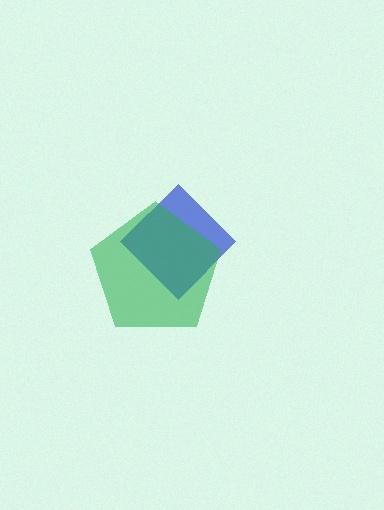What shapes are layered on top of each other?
The layered shapes are: a blue diamond, a green pentagon.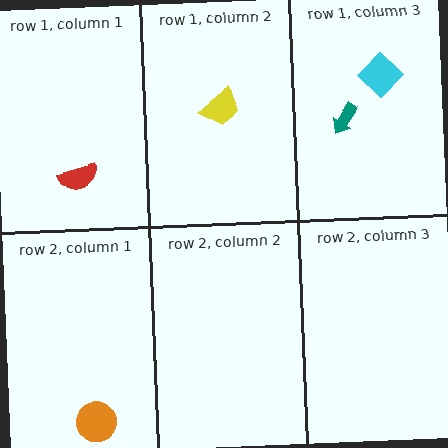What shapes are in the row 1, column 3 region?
The cyan diamond, the teal arrow.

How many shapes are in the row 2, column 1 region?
1.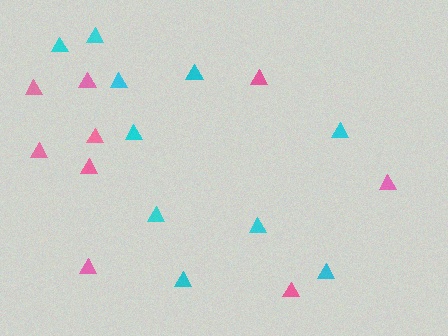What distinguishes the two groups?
There are 2 groups: one group of pink triangles (9) and one group of cyan triangles (10).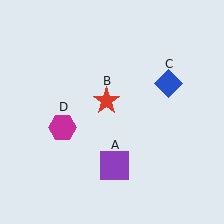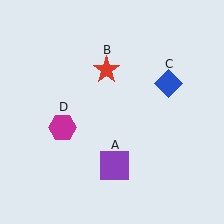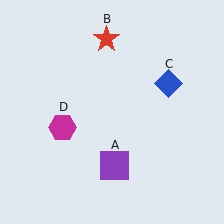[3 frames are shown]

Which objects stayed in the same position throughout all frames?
Purple square (object A) and blue diamond (object C) and magenta hexagon (object D) remained stationary.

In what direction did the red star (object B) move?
The red star (object B) moved up.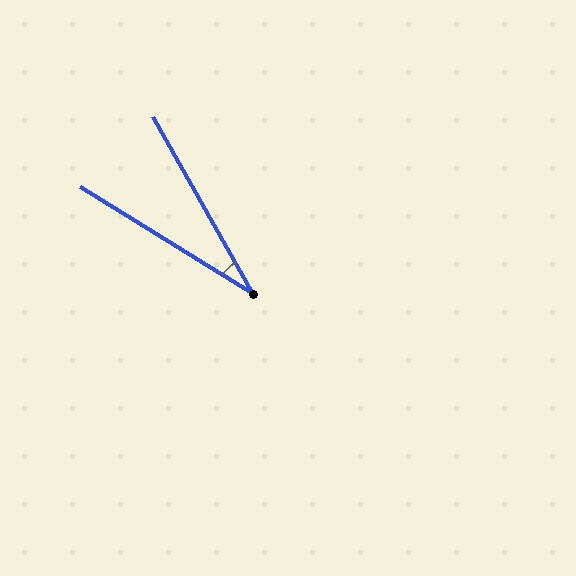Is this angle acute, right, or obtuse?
It is acute.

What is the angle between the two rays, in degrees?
Approximately 29 degrees.